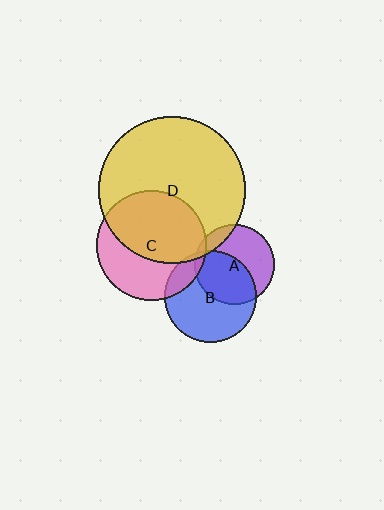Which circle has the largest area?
Circle D (yellow).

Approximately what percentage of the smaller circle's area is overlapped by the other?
Approximately 15%.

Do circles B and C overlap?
Yes.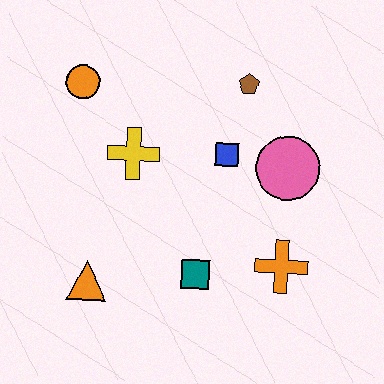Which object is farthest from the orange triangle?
The brown pentagon is farthest from the orange triangle.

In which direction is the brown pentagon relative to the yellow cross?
The brown pentagon is to the right of the yellow cross.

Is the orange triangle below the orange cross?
Yes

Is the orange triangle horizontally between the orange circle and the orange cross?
Yes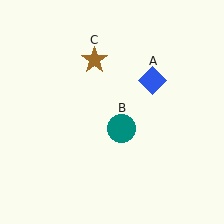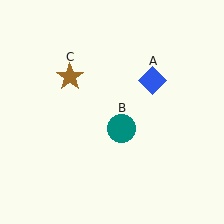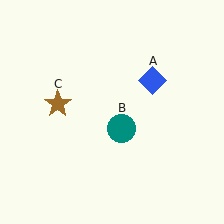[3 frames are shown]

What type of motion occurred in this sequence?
The brown star (object C) rotated counterclockwise around the center of the scene.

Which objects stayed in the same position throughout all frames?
Blue diamond (object A) and teal circle (object B) remained stationary.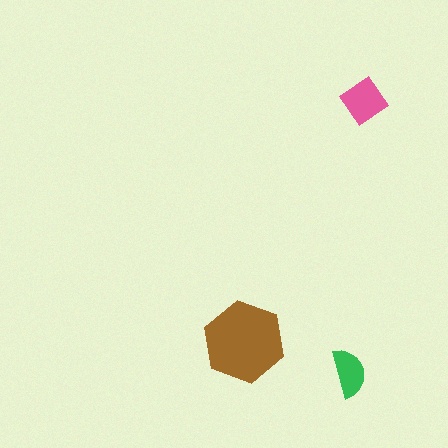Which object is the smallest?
The green semicircle.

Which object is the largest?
The brown hexagon.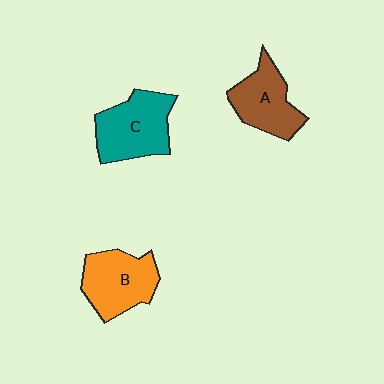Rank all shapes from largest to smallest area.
From largest to smallest: C (teal), B (orange), A (brown).